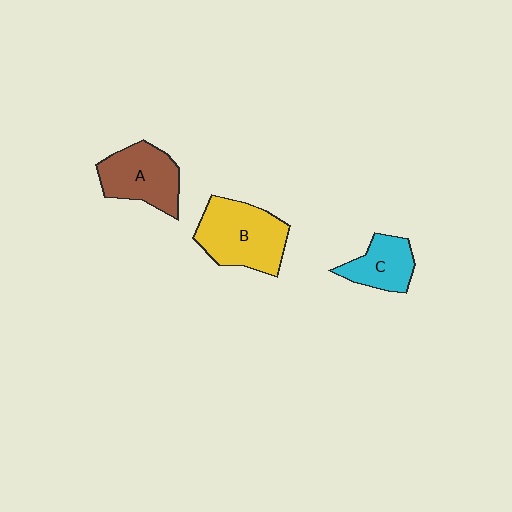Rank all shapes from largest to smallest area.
From largest to smallest: B (yellow), A (brown), C (cyan).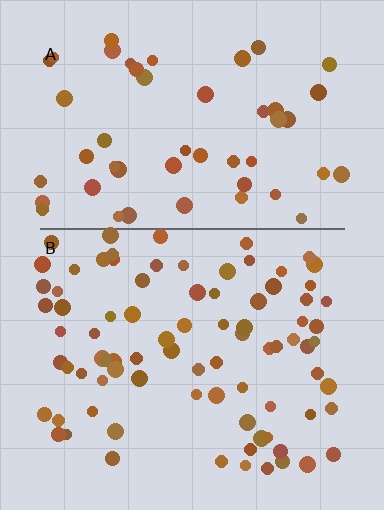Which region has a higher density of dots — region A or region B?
B (the bottom).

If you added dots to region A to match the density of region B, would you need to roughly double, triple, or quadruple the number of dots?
Approximately double.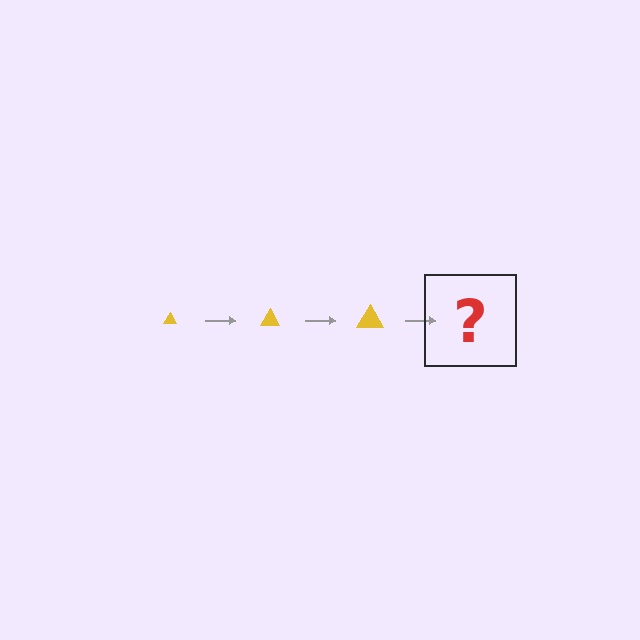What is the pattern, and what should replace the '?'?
The pattern is that the triangle gets progressively larger each step. The '?' should be a yellow triangle, larger than the previous one.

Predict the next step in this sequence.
The next step is a yellow triangle, larger than the previous one.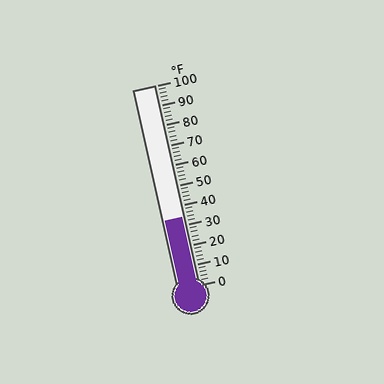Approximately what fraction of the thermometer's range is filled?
The thermometer is filled to approximately 35% of its range.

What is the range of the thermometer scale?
The thermometer scale ranges from 0°F to 100°F.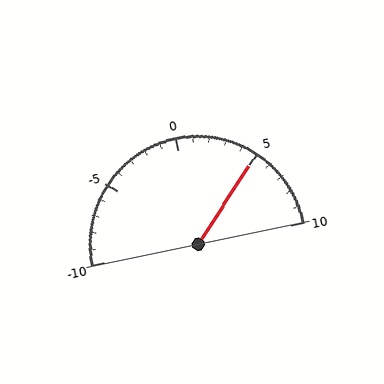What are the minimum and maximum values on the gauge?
The gauge ranges from -10 to 10.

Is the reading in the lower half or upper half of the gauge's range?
The reading is in the upper half of the range (-10 to 10).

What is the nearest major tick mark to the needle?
The nearest major tick mark is 5.